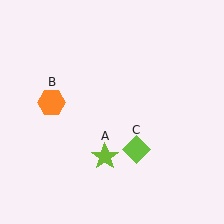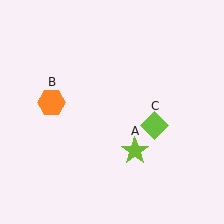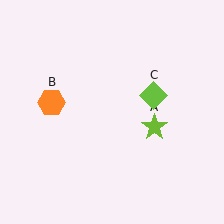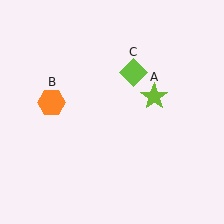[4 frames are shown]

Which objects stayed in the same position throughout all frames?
Orange hexagon (object B) remained stationary.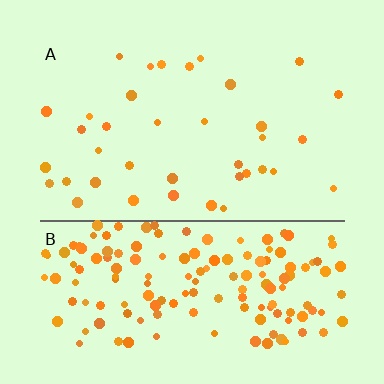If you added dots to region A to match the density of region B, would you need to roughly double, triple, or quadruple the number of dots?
Approximately quadruple.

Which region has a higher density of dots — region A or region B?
B (the bottom).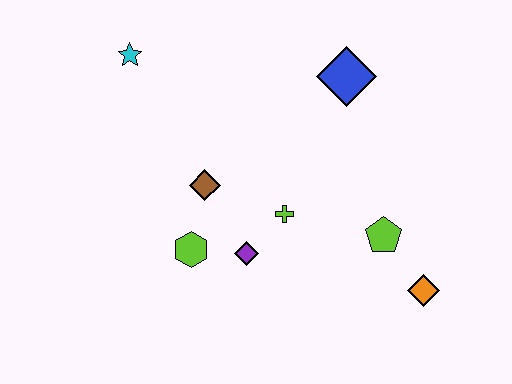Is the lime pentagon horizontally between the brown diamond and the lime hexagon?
No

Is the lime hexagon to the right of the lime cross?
No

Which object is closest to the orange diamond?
The lime pentagon is closest to the orange diamond.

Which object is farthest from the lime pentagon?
The cyan star is farthest from the lime pentagon.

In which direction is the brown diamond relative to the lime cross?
The brown diamond is to the left of the lime cross.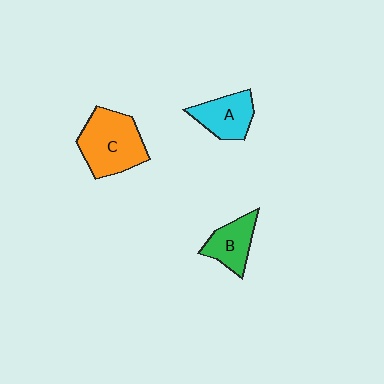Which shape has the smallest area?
Shape B (green).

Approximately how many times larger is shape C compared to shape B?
Approximately 1.7 times.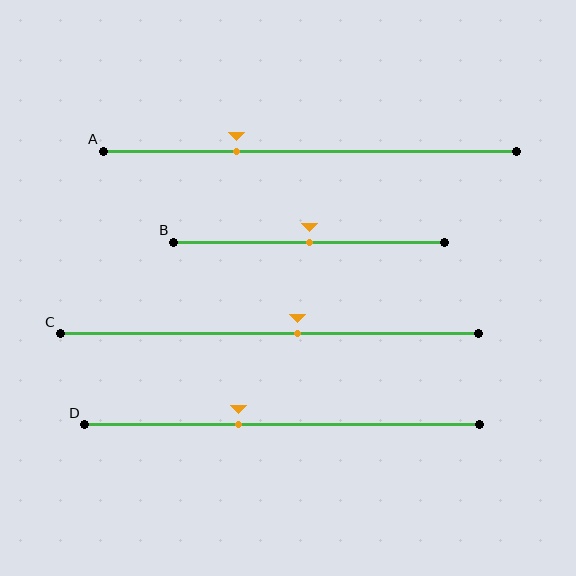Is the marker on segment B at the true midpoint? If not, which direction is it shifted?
Yes, the marker on segment B is at the true midpoint.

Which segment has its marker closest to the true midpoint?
Segment B has its marker closest to the true midpoint.